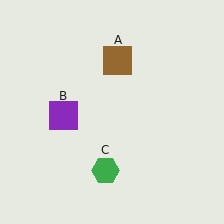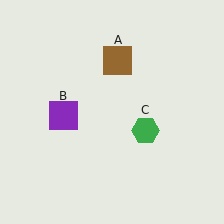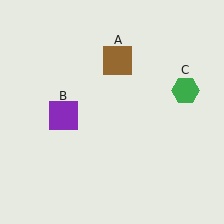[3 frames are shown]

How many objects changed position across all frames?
1 object changed position: green hexagon (object C).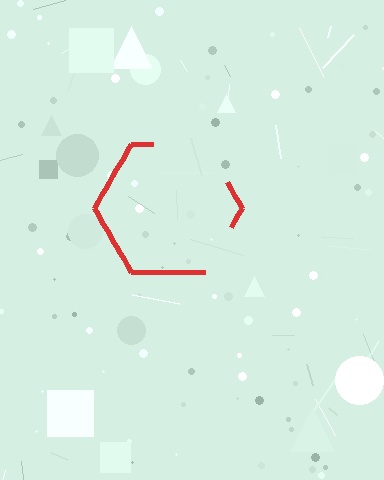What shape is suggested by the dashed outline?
The dashed outline suggests a hexagon.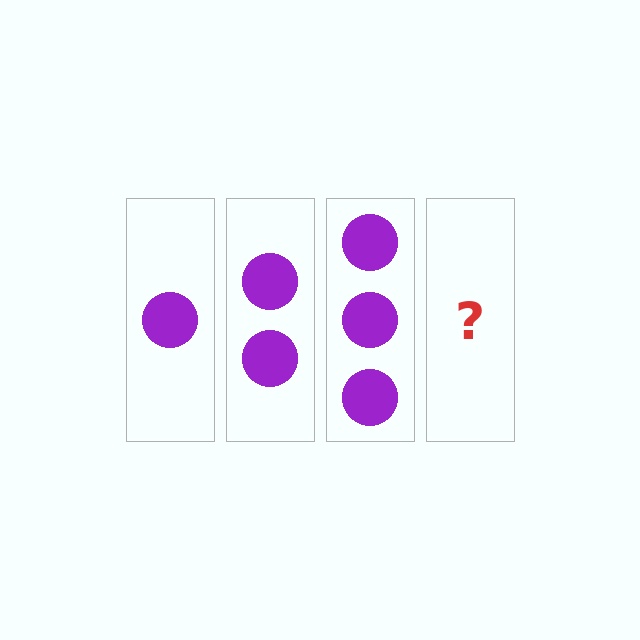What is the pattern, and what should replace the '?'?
The pattern is that each step adds one more circle. The '?' should be 4 circles.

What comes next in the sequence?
The next element should be 4 circles.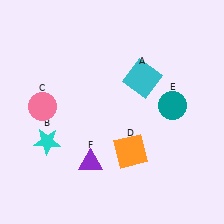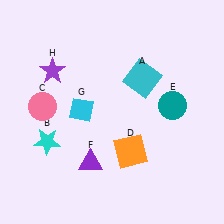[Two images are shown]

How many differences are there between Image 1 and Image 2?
There are 2 differences between the two images.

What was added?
A cyan diamond (G), a purple star (H) were added in Image 2.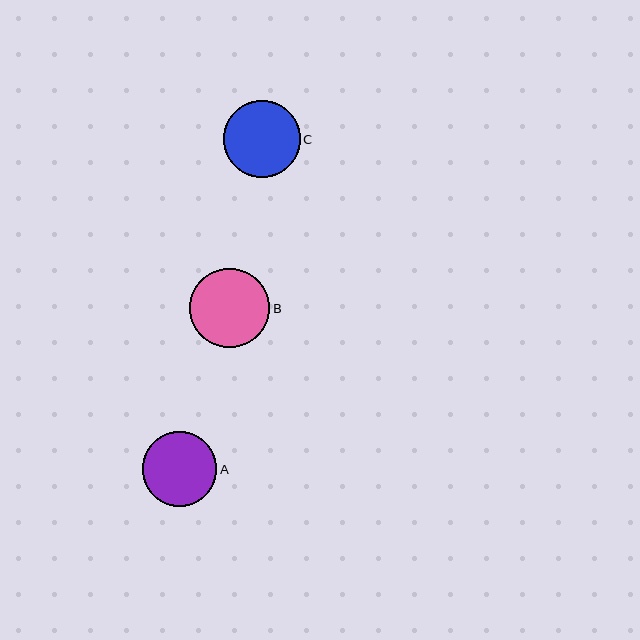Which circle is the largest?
Circle B is the largest with a size of approximately 80 pixels.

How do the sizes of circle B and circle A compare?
Circle B and circle A are approximately the same size.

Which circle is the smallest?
Circle A is the smallest with a size of approximately 74 pixels.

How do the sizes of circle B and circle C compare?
Circle B and circle C are approximately the same size.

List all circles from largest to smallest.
From largest to smallest: B, C, A.